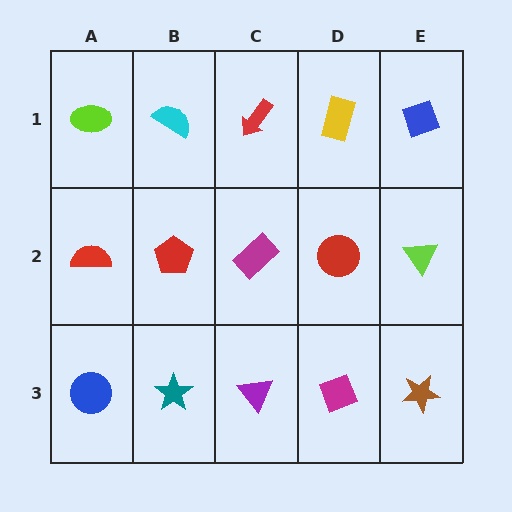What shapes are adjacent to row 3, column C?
A magenta rectangle (row 2, column C), a teal star (row 3, column B), a magenta diamond (row 3, column D).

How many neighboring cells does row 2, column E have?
3.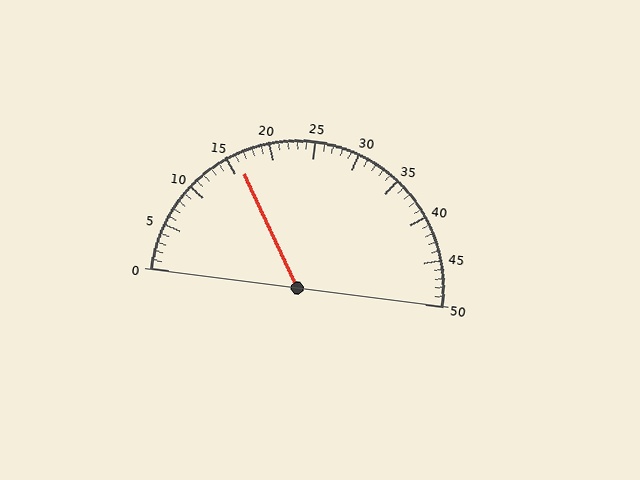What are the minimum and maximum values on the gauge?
The gauge ranges from 0 to 50.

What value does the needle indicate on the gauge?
The needle indicates approximately 16.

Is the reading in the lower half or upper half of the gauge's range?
The reading is in the lower half of the range (0 to 50).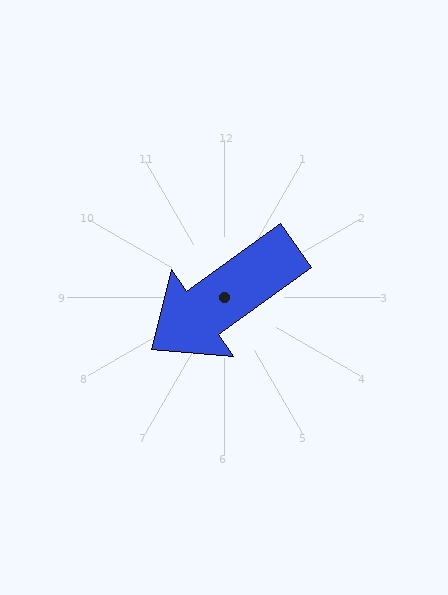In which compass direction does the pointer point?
Southwest.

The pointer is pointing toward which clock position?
Roughly 8 o'clock.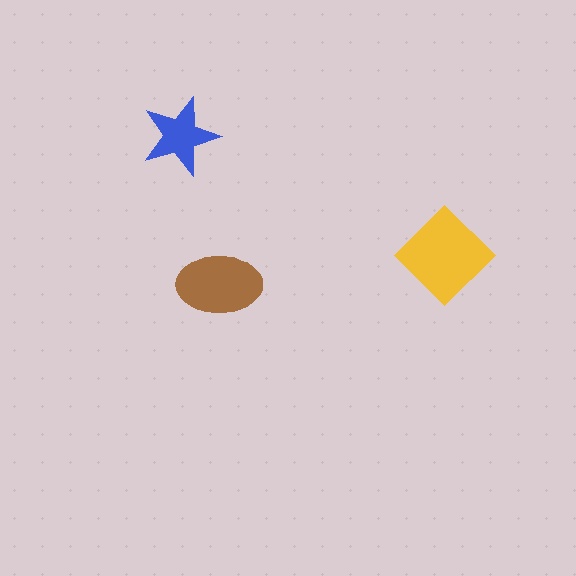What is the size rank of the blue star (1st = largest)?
3rd.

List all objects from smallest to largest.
The blue star, the brown ellipse, the yellow diamond.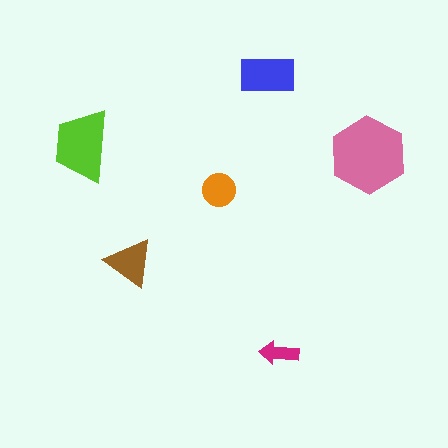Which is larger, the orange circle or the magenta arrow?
The orange circle.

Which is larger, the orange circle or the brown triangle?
The brown triangle.